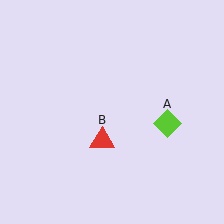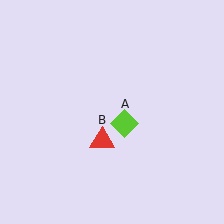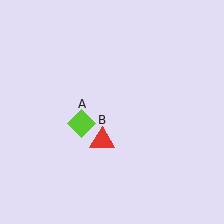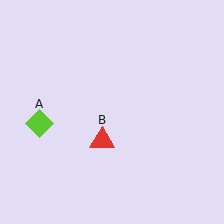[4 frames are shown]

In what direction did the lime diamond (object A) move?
The lime diamond (object A) moved left.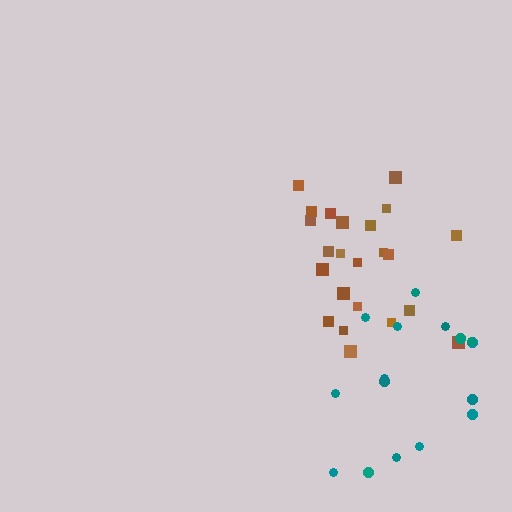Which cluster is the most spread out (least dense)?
Teal.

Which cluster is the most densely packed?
Brown.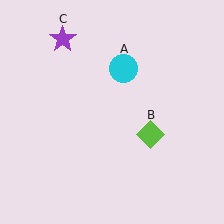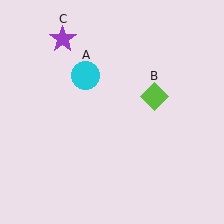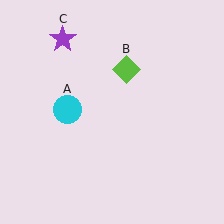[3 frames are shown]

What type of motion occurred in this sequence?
The cyan circle (object A), lime diamond (object B) rotated counterclockwise around the center of the scene.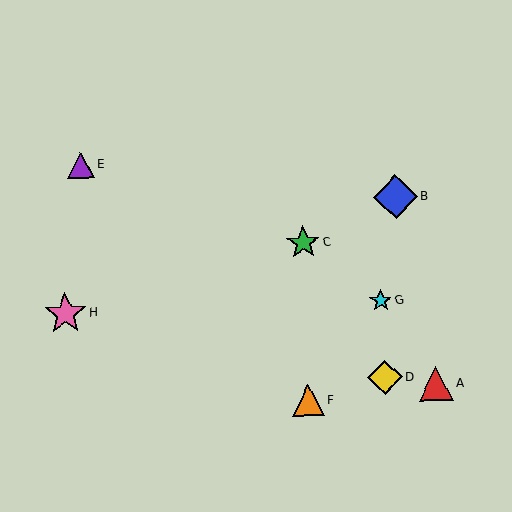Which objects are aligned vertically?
Objects C, F are aligned vertically.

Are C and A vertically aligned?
No, C is at x≈303 and A is at x≈436.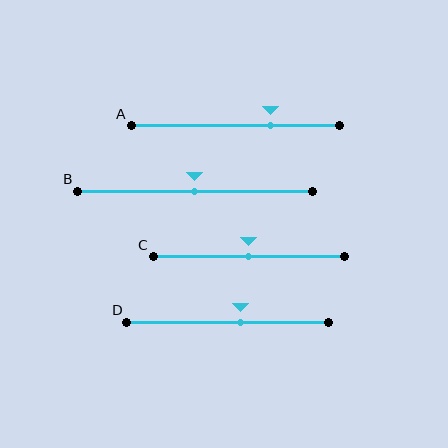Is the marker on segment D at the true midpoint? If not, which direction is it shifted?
No, the marker on segment D is shifted to the right by about 7% of the segment length.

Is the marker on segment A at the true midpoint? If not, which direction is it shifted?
No, the marker on segment A is shifted to the right by about 16% of the segment length.